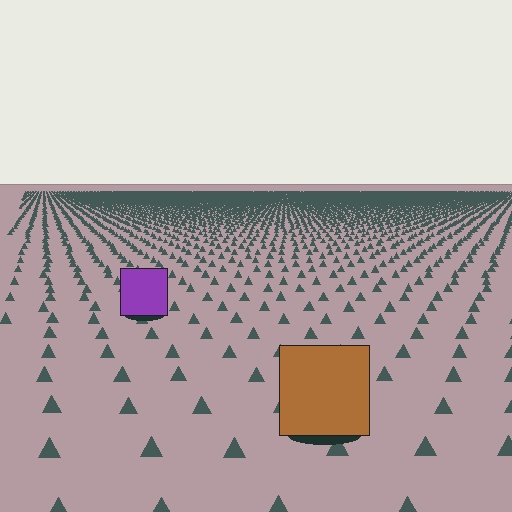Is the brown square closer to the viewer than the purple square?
Yes. The brown square is closer — you can tell from the texture gradient: the ground texture is coarser near it.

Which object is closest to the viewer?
The brown square is closest. The texture marks near it are larger and more spread out.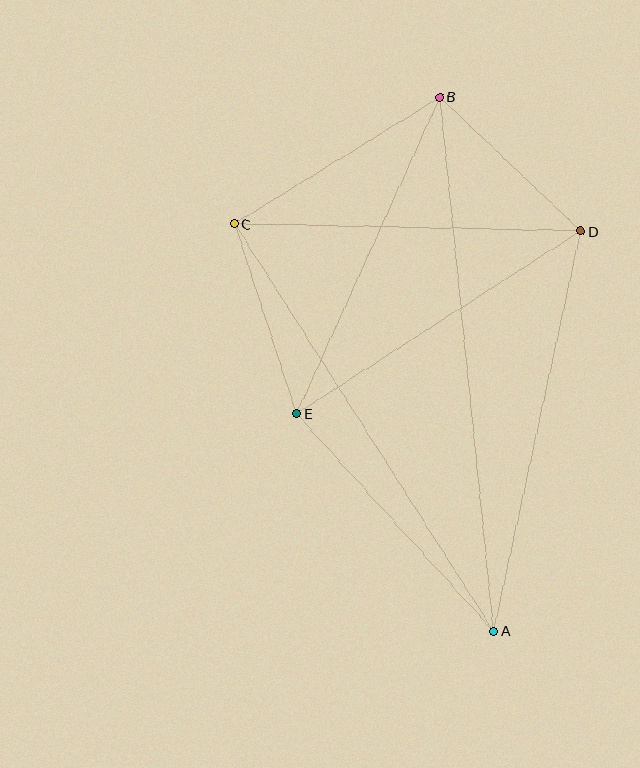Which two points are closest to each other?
Points B and D are closest to each other.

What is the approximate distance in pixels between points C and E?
The distance between C and E is approximately 199 pixels.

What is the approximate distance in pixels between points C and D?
The distance between C and D is approximately 346 pixels.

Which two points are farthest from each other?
Points A and B are farthest from each other.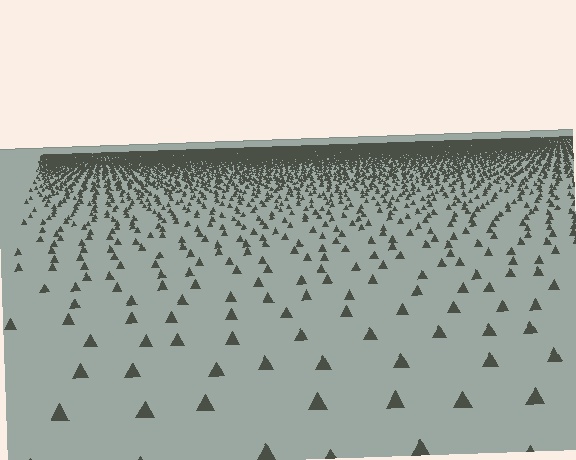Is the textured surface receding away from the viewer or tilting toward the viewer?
The surface is receding away from the viewer. Texture elements get smaller and denser toward the top.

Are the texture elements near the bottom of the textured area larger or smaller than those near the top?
Larger. Near the bottom, elements are closer to the viewer and appear at a bigger on-screen size.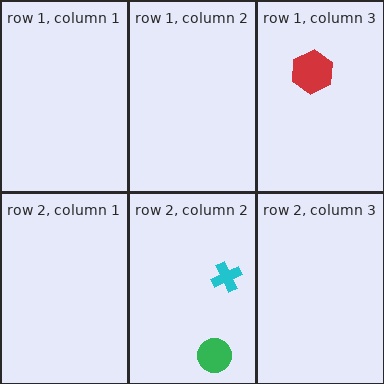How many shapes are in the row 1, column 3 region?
1.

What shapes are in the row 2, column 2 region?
The green circle, the cyan cross.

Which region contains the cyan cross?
The row 2, column 2 region.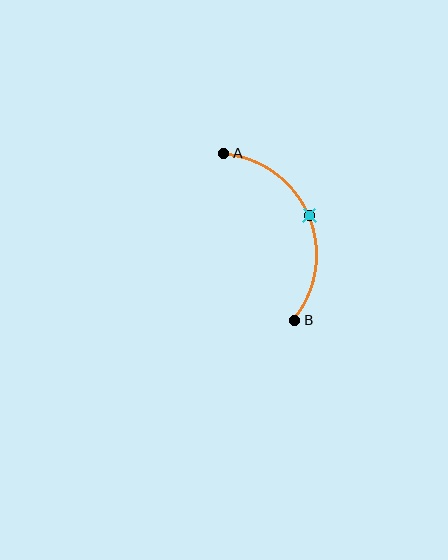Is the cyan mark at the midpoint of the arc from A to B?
Yes. The cyan mark lies on the arc at equal arc-length from both A and B — it is the arc midpoint.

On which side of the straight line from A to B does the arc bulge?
The arc bulges to the right of the straight line connecting A and B.